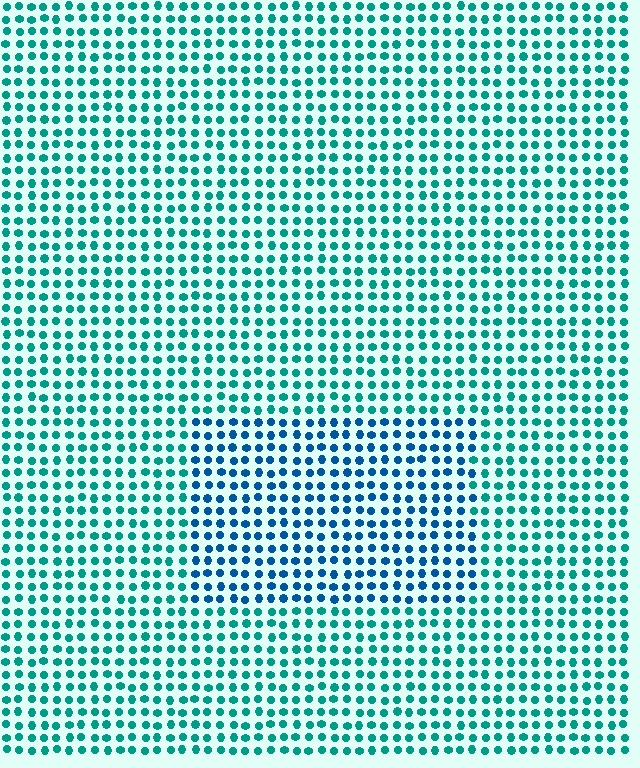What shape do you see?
I see a rectangle.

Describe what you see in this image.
The image is filled with small teal elements in a uniform arrangement. A rectangle-shaped region is visible where the elements are tinted to a slightly different hue, forming a subtle color boundary.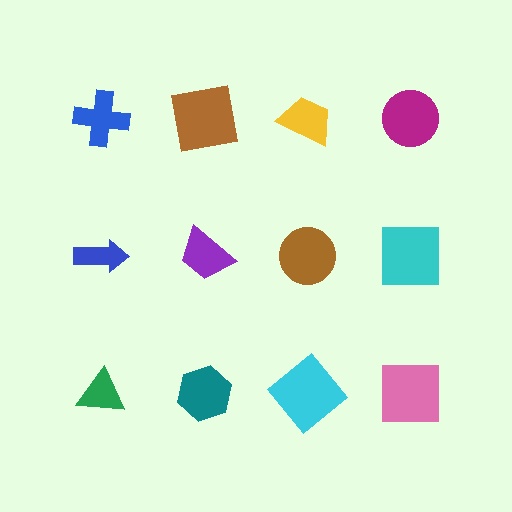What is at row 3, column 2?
A teal hexagon.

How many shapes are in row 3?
4 shapes.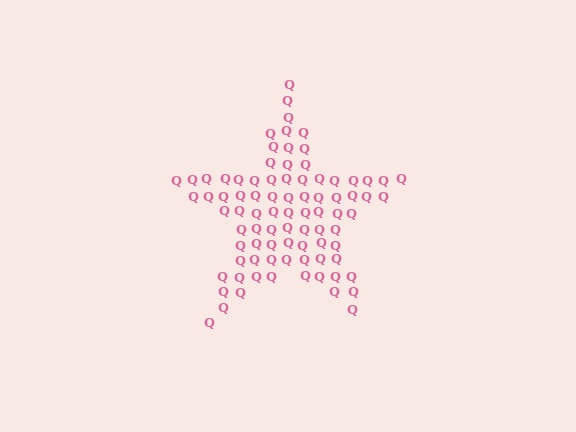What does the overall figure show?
The overall figure shows a star.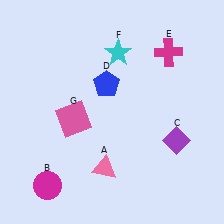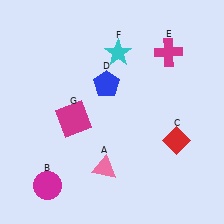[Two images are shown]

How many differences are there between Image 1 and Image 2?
There are 2 differences between the two images.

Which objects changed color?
C changed from purple to red. G changed from pink to magenta.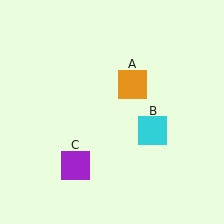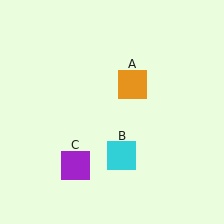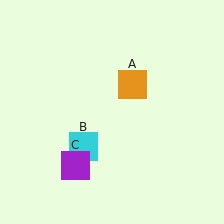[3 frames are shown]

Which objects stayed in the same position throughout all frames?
Orange square (object A) and purple square (object C) remained stationary.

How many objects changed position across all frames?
1 object changed position: cyan square (object B).